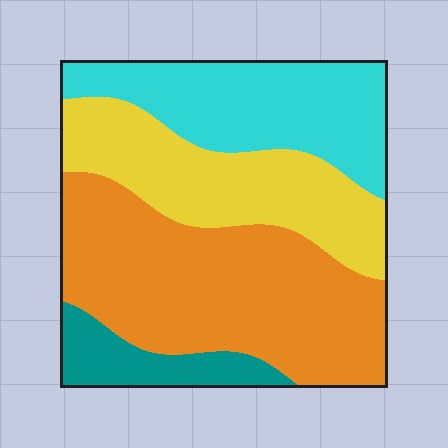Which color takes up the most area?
Orange, at roughly 40%.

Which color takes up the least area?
Teal, at roughly 10%.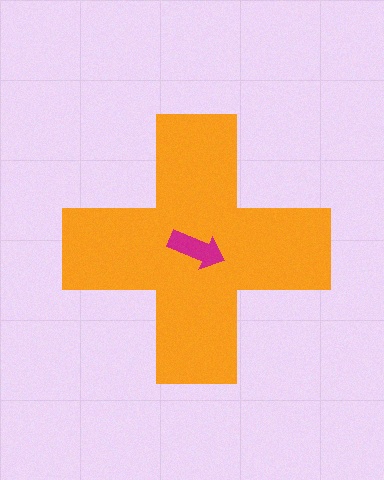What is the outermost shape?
The orange cross.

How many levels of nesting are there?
2.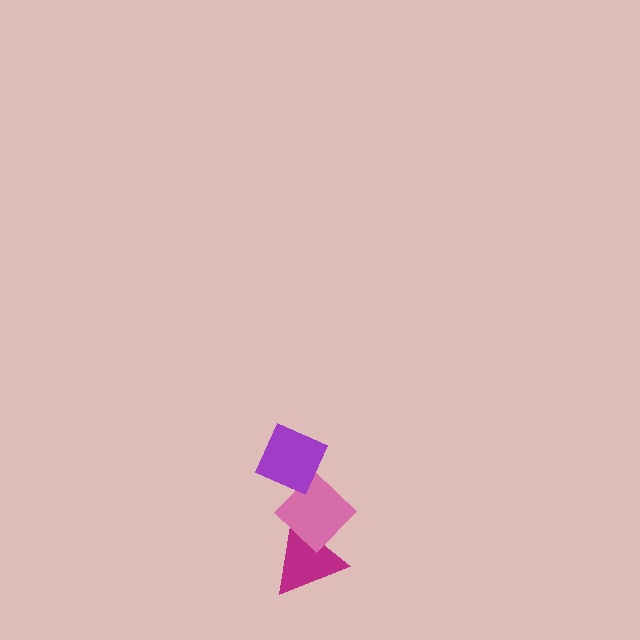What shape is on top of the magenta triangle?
The pink diamond is on top of the magenta triangle.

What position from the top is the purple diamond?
The purple diamond is 1st from the top.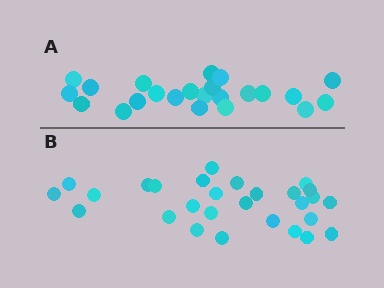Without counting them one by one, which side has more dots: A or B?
Region B (the bottom region) has more dots.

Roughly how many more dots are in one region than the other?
Region B has about 5 more dots than region A.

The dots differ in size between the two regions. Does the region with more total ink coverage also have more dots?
No. Region A has more total ink coverage because its dots are larger, but region B actually contains more individual dots. Total area can be misleading — the number of items is what matters here.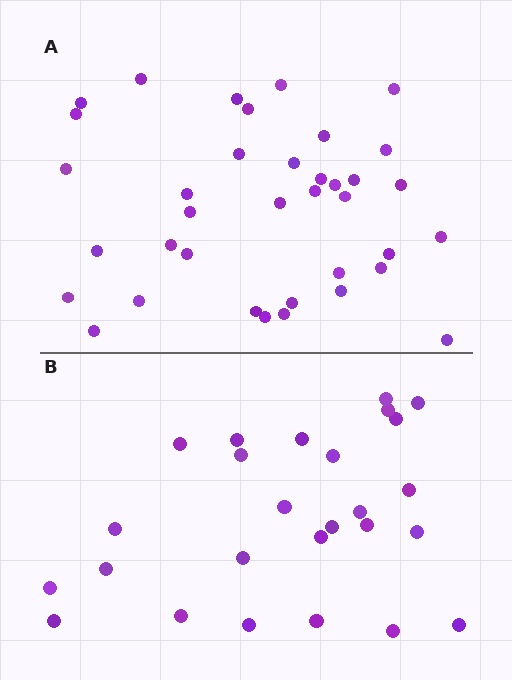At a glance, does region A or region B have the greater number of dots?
Region A (the top region) has more dots.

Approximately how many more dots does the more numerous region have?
Region A has roughly 12 or so more dots than region B.